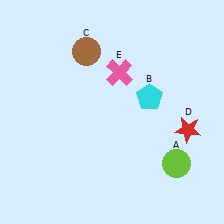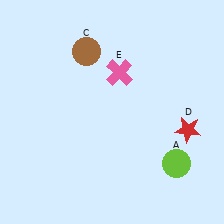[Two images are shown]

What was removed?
The cyan pentagon (B) was removed in Image 2.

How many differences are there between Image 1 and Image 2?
There is 1 difference between the two images.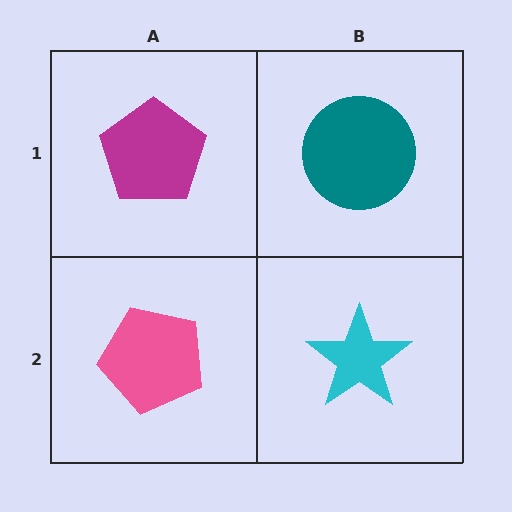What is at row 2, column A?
A pink pentagon.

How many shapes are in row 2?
2 shapes.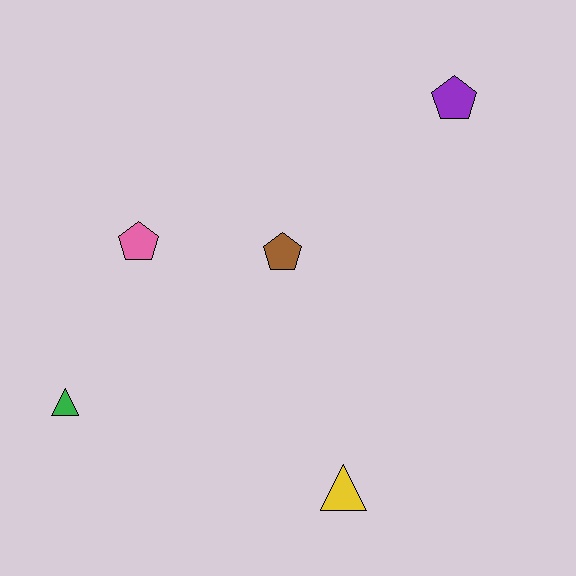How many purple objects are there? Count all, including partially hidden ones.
There is 1 purple object.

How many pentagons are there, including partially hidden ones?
There are 3 pentagons.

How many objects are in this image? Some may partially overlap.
There are 5 objects.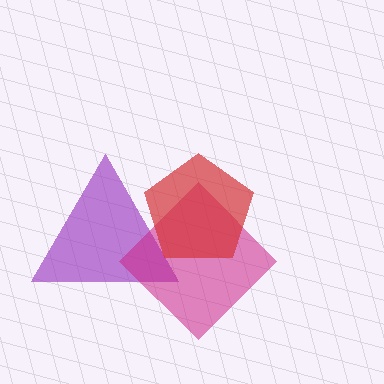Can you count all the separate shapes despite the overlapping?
Yes, there are 3 separate shapes.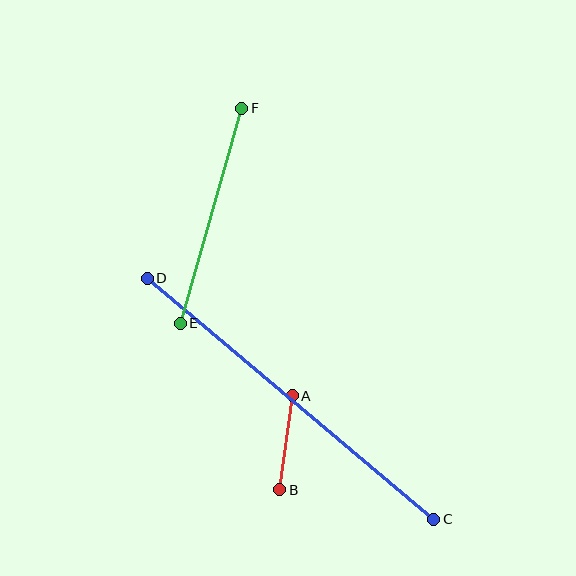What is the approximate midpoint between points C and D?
The midpoint is at approximately (291, 399) pixels.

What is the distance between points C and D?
The distance is approximately 374 pixels.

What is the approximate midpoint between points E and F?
The midpoint is at approximately (211, 216) pixels.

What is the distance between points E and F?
The distance is approximately 223 pixels.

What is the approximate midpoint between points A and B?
The midpoint is at approximately (286, 443) pixels.